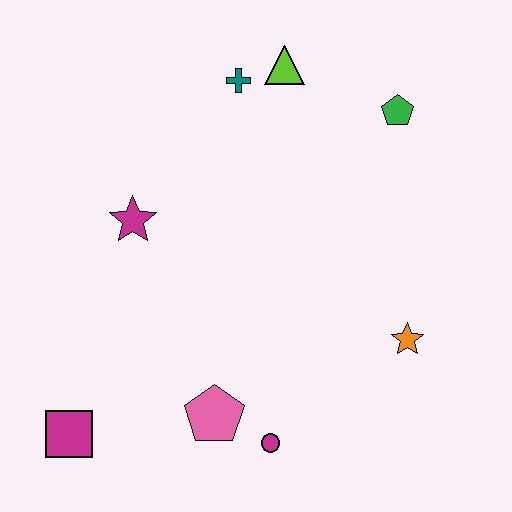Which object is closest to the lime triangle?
The teal cross is closest to the lime triangle.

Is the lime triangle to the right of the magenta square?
Yes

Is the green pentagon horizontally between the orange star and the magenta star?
Yes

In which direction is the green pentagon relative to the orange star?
The green pentagon is above the orange star.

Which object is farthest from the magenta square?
The green pentagon is farthest from the magenta square.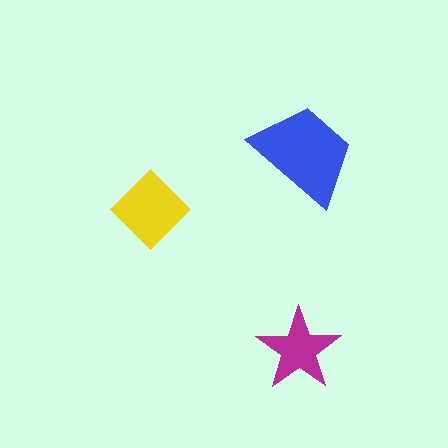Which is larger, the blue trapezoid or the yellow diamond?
The blue trapezoid.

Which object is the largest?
The blue trapezoid.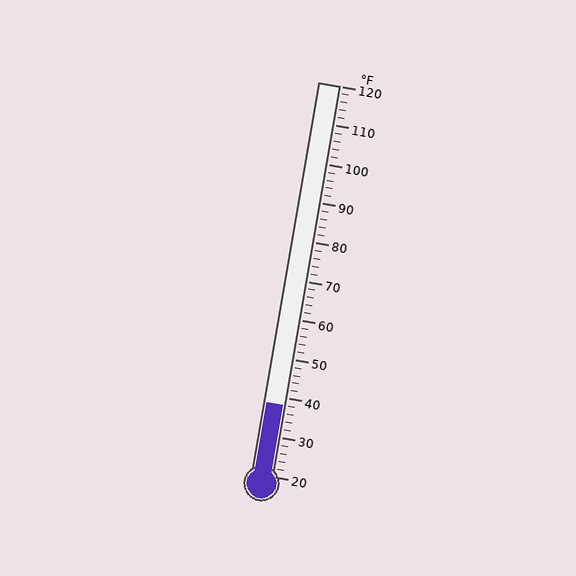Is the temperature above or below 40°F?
The temperature is below 40°F.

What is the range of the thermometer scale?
The thermometer scale ranges from 20°F to 120°F.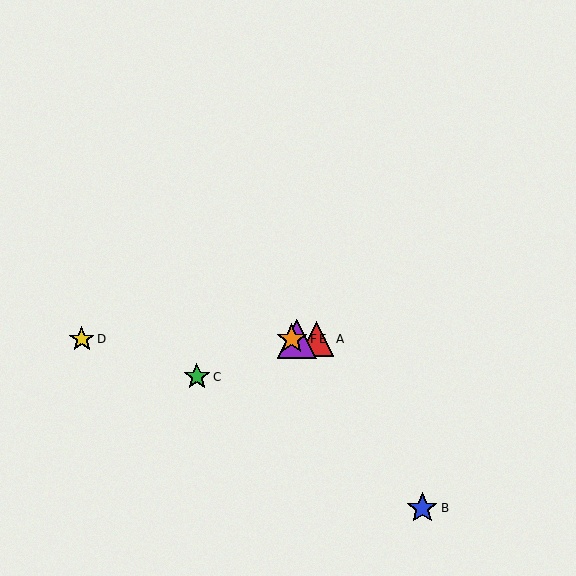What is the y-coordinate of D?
Object D is at y≈339.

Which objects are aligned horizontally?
Objects A, D, E, F are aligned horizontally.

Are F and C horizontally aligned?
No, F is at y≈339 and C is at y≈377.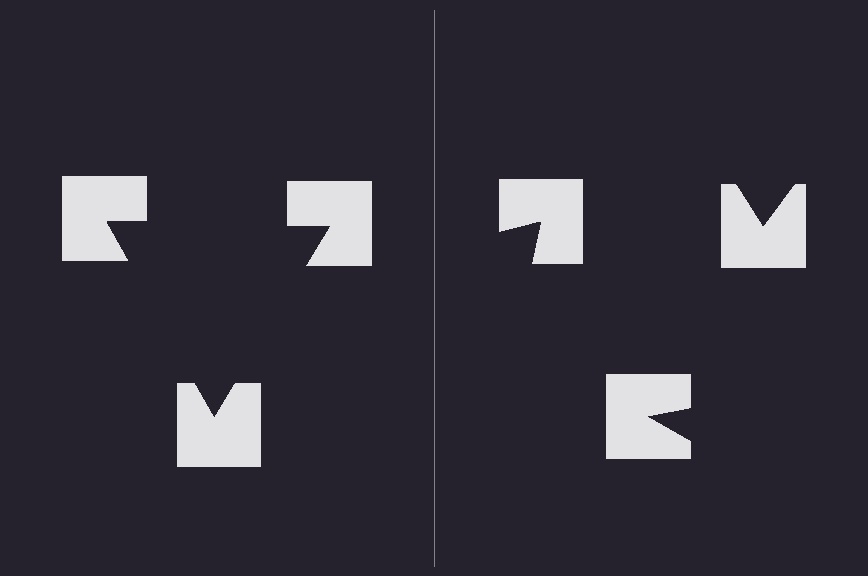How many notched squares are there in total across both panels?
6 — 3 on each side.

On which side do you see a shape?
An illusory triangle appears on the left side. On the right side the wedge cuts are rotated, so no coherent shape forms.